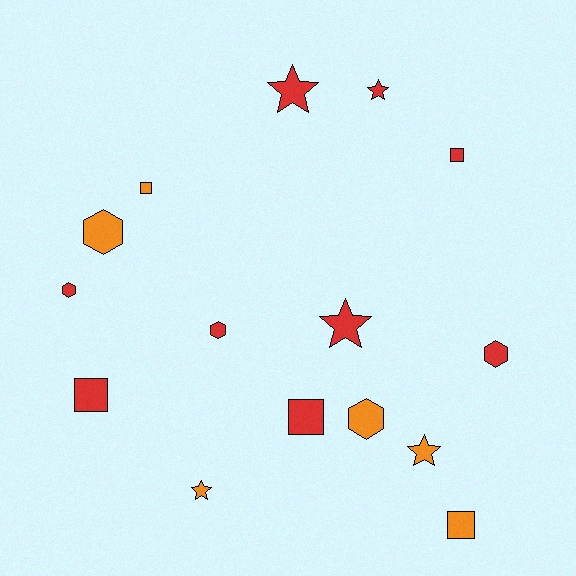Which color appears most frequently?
Red, with 9 objects.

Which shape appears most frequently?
Hexagon, with 5 objects.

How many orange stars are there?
There are 2 orange stars.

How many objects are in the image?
There are 15 objects.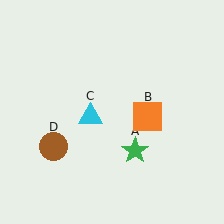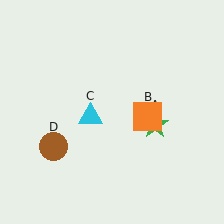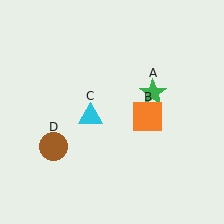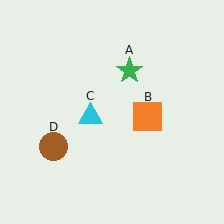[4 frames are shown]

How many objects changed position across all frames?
1 object changed position: green star (object A).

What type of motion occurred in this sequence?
The green star (object A) rotated counterclockwise around the center of the scene.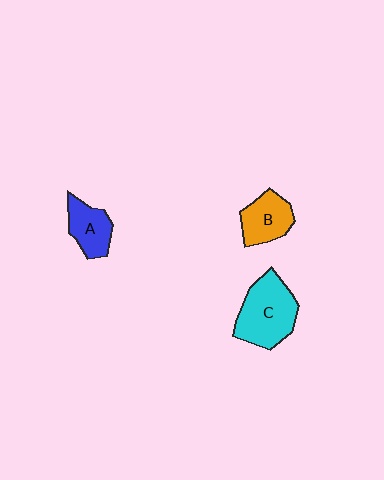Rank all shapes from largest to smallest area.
From largest to smallest: C (cyan), B (orange), A (blue).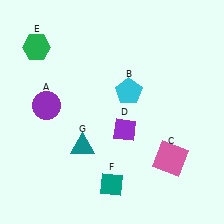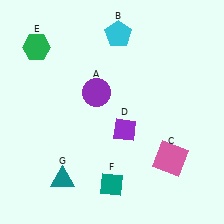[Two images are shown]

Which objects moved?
The objects that moved are: the purple circle (A), the cyan pentagon (B), the teal triangle (G).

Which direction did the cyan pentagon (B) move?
The cyan pentagon (B) moved up.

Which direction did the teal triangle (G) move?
The teal triangle (G) moved down.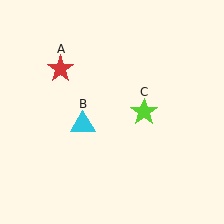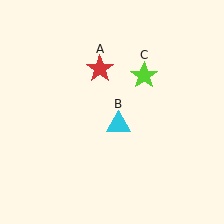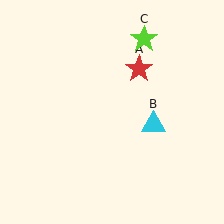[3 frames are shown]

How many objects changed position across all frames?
3 objects changed position: red star (object A), cyan triangle (object B), lime star (object C).